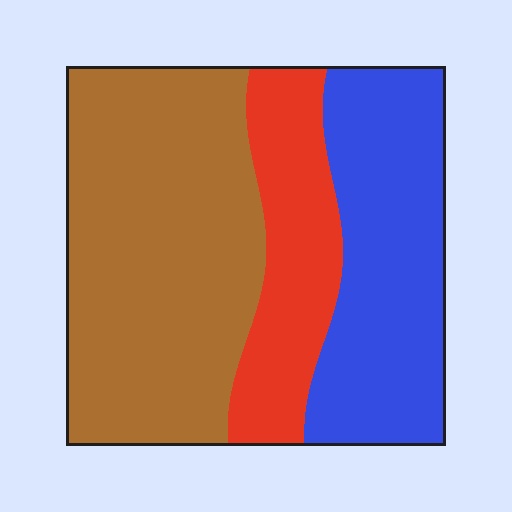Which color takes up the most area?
Brown, at roughly 50%.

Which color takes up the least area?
Red, at roughly 20%.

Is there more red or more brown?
Brown.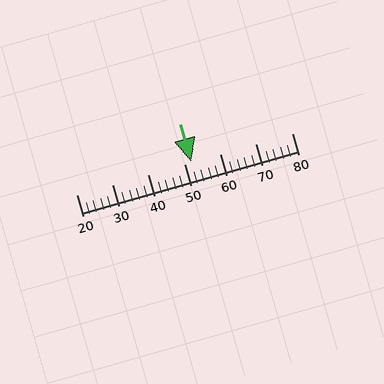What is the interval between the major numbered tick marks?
The major tick marks are spaced 10 units apart.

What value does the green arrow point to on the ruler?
The green arrow points to approximately 52.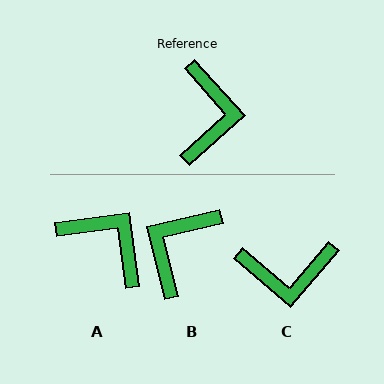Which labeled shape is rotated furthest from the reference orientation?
B, about 151 degrees away.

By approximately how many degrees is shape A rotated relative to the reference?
Approximately 56 degrees counter-clockwise.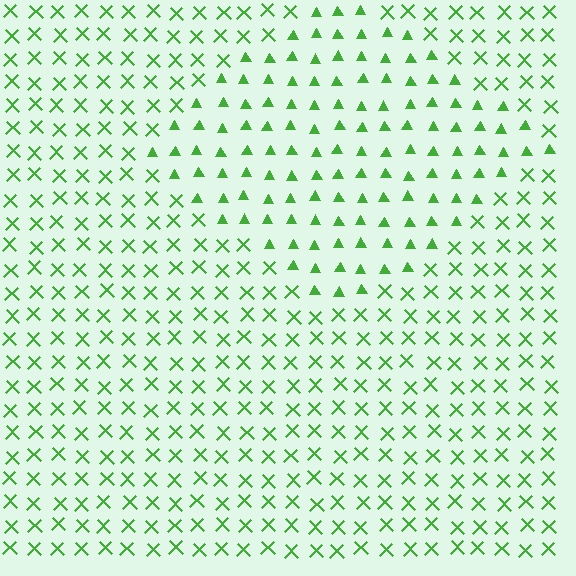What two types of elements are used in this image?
The image uses triangles inside the diamond region and X marks outside it.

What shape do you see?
I see a diamond.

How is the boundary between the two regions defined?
The boundary is defined by a change in element shape: triangles inside vs. X marks outside. All elements share the same color and spacing.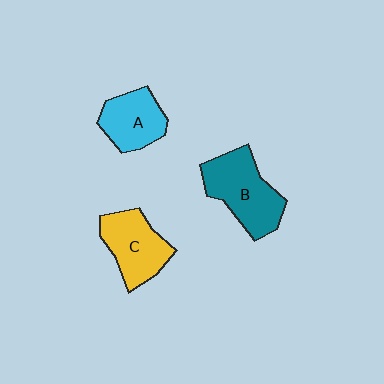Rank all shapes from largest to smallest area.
From largest to smallest: B (teal), C (yellow), A (cyan).